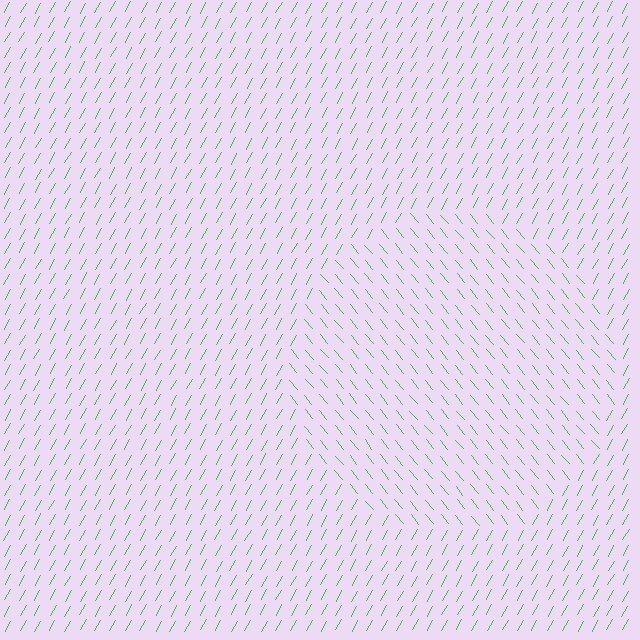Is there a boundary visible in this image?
Yes, there is a texture boundary formed by a change in line orientation.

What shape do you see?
I see a circle.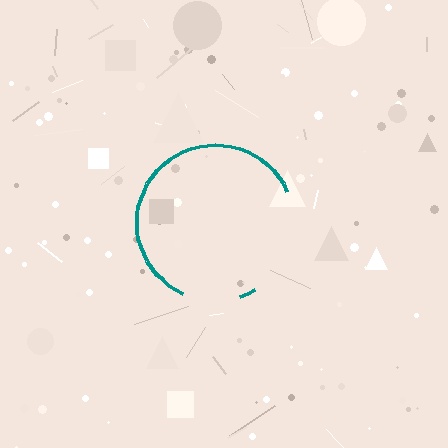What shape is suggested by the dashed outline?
The dashed outline suggests a circle.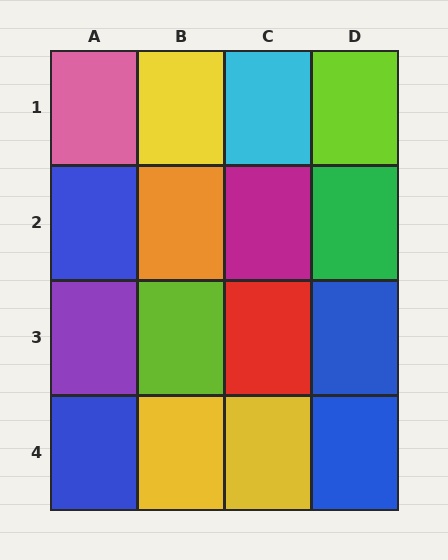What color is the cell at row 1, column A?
Pink.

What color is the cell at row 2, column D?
Green.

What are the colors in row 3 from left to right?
Purple, lime, red, blue.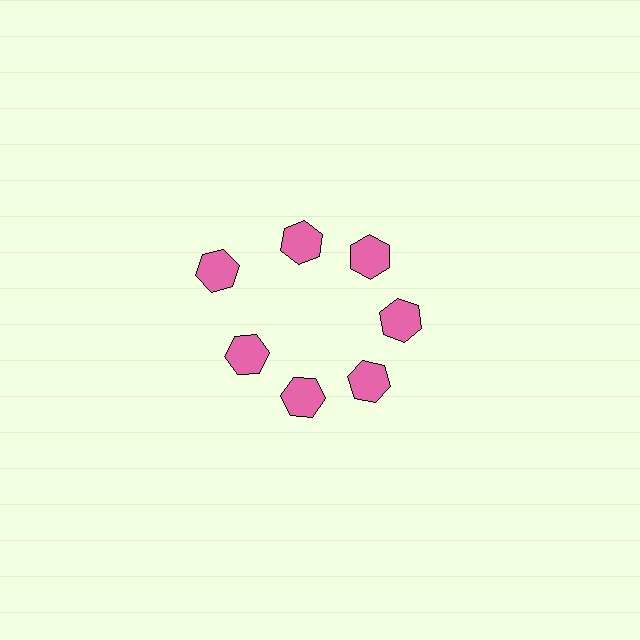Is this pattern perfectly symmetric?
No. The 7 pink hexagons are arranged in a ring, but one element near the 10 o'clock position is pushed outward from the center, breaking the 7-fold rotational symmetry.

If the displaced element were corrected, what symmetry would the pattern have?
It would have 7-fold rotational symmetry — the pattern would map onto itself every 51 degrees.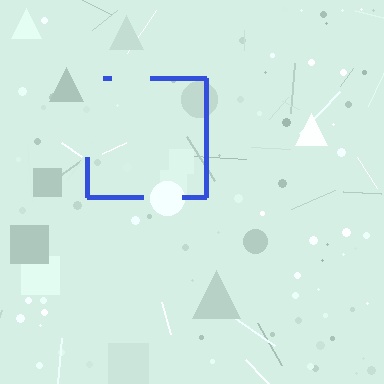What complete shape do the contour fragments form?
The contour fragments form a square.